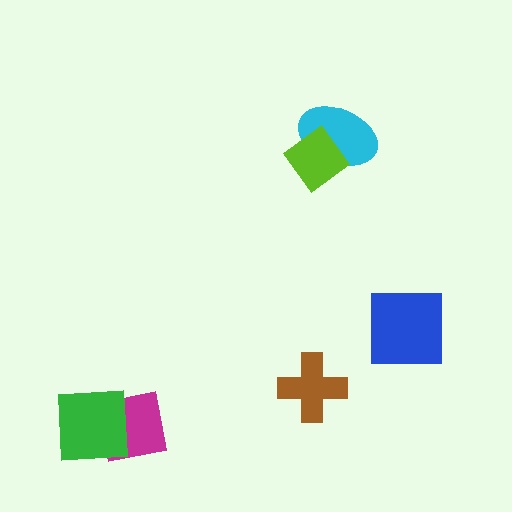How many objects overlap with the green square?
1 object overlaps with the green square.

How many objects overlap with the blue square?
0 objects overlap with the blue square.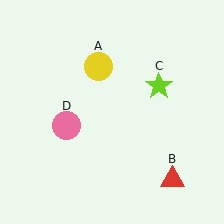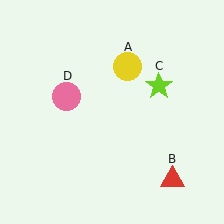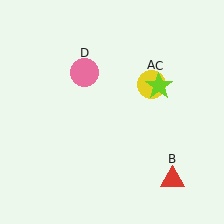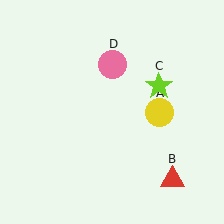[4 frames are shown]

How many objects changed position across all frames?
2 objects changed position: yellow circle (object A), pink circle (object D).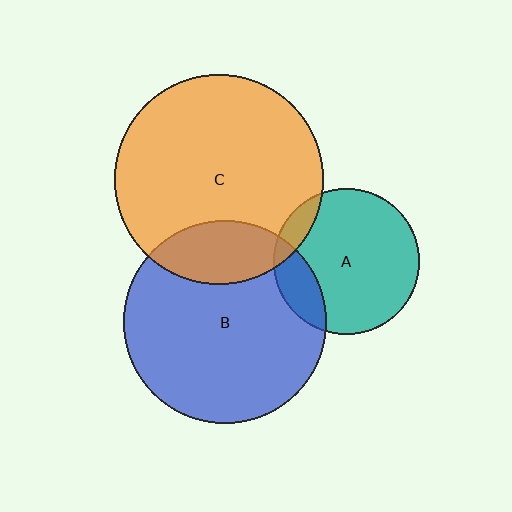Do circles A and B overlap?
Yes.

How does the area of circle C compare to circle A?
Approximately 2.1 times.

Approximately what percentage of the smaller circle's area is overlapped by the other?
Approximately 15%.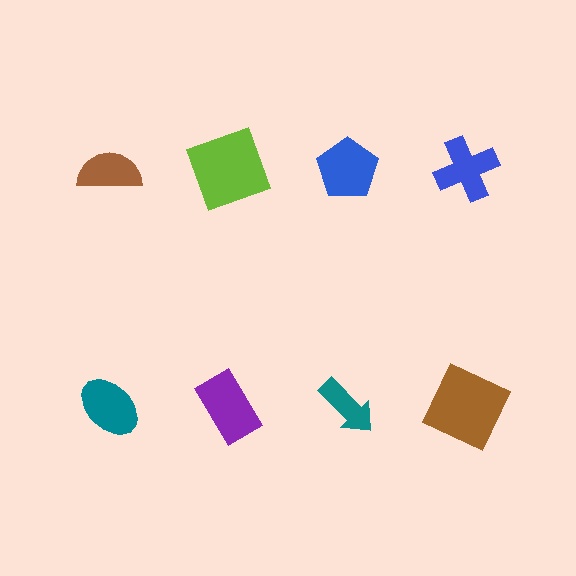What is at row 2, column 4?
A brown square.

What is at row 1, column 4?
A blue cross.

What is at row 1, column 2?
A lime square.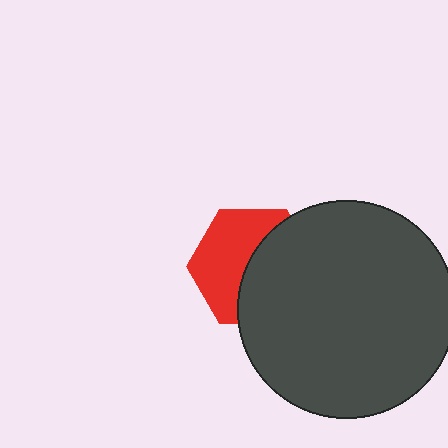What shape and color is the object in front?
The object in front is a dark gray circle.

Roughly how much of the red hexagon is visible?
About half of it is visible (roughly 50%).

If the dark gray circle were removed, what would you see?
You would see the complete red hexagon.